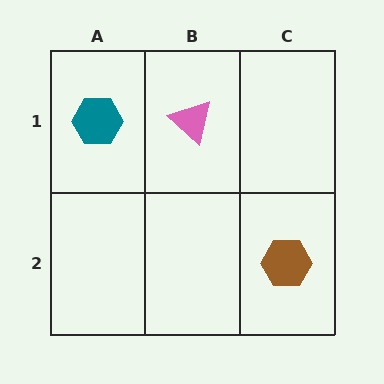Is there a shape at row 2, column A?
No, that cell is empty.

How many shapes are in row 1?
2 shapes.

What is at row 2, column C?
A brown hexagon.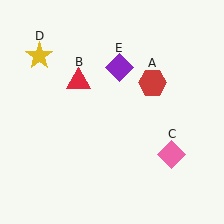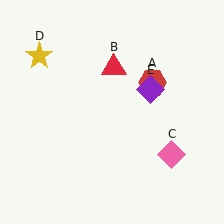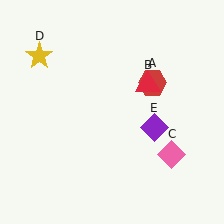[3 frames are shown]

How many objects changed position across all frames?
2 objects changed position: red triangle (object B), purple diamond (object E).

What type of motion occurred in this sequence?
The red triangle (object B), purple diamond (object E) rotated clockwise around the center of the scene.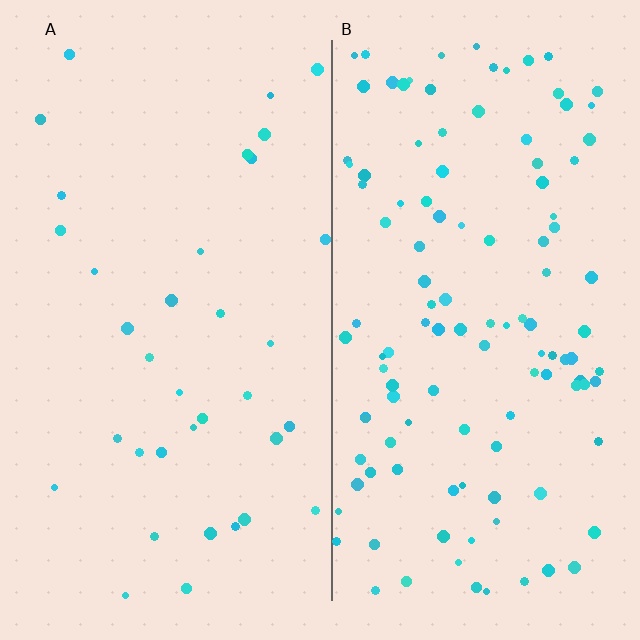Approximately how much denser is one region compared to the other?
Approximately 3.4× — region B over region A.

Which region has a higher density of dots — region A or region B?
B (the right).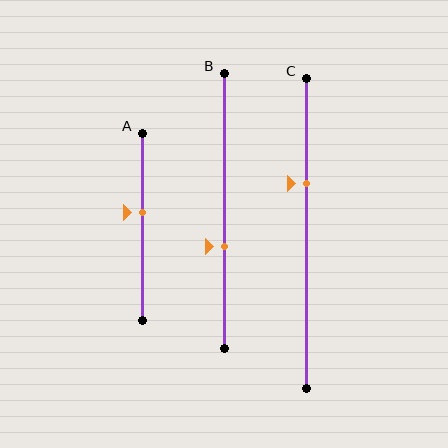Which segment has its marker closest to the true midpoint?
Segment A has its marker closest to the true midpoint.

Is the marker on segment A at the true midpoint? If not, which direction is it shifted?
No, the marker on segment A is shifted upward by about 8% of the segment length.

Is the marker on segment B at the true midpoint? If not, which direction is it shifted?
No, the marker on segment B is shifted downward by about 13% of the segment length.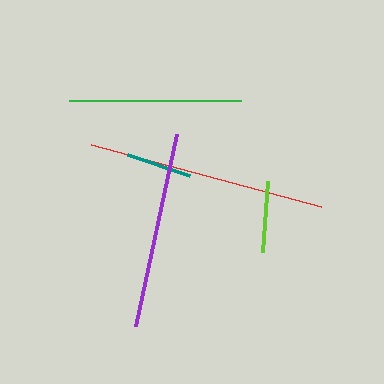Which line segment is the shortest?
The teal line is the shortest at approximately 66 pixels.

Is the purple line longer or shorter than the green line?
The purple line is longer than the green line.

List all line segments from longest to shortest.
From longest to shortest: red, purple, green, lime, teal.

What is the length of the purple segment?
The purple segment is approximately 196 pixels long.